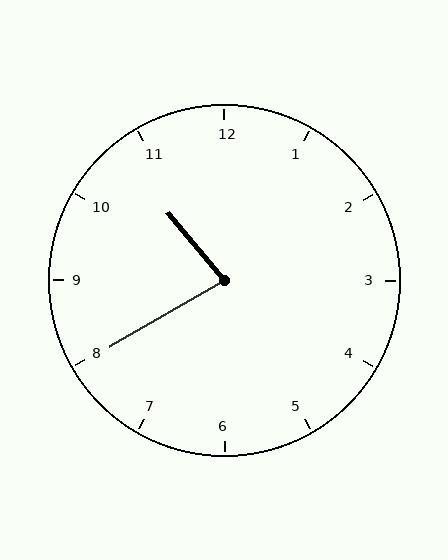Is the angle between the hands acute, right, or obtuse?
It is acute.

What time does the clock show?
10:40.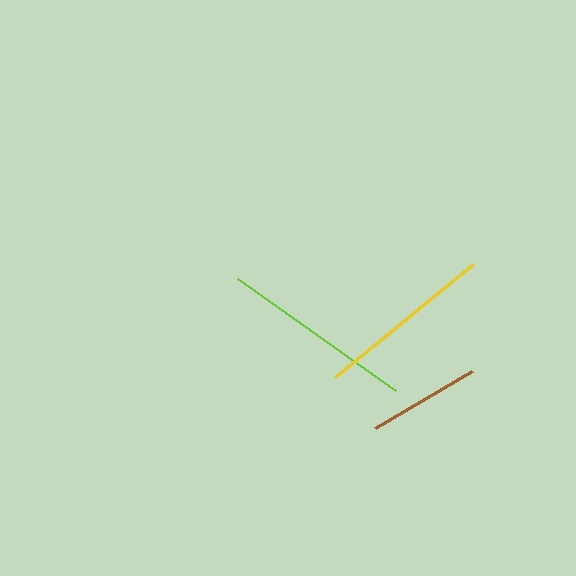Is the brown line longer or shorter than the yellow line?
The yellow line is longer than the brown line.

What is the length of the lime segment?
The lime segment is approximately 194 pixels long.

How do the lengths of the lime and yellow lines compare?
The lime and yellow lines are approximately the same length.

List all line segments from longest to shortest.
From longest to shortest: lime, yellow, brown.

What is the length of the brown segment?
The brown segment is approximately 113 pixels long.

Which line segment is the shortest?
The brown line is the shortest at approximately 113 pixels.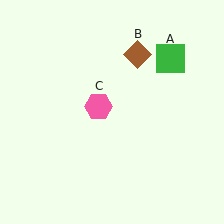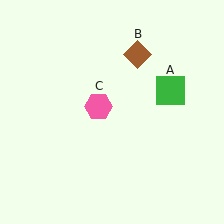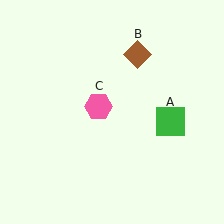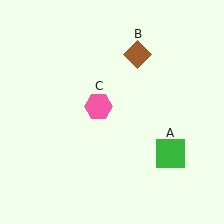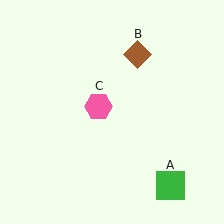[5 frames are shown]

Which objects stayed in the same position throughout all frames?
Brown diamond (object B) and pink hexagon (object C) remained stationary.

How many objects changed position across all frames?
1 object changed position: green square (object A).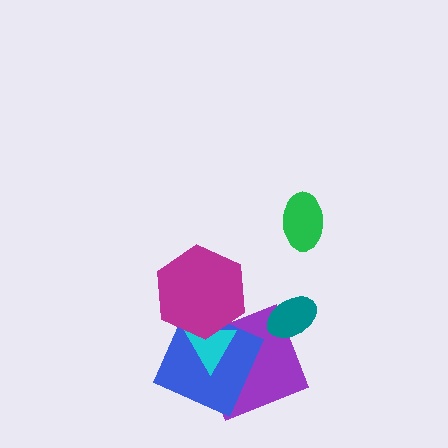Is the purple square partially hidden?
Yes, it is partially covered by another shape.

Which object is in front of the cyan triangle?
The magenta hexagon is in front of the cyan triangle.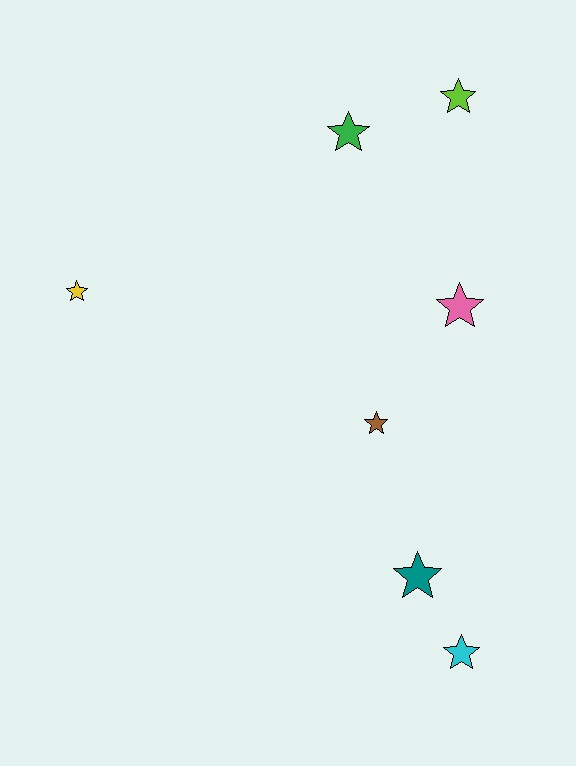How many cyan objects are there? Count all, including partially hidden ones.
There is 1 cyan object.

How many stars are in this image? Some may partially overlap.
There are 7 stars.